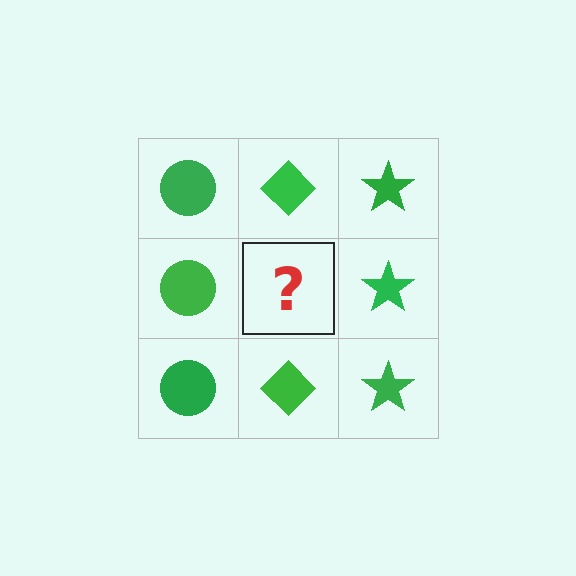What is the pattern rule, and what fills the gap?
The rule is that each column has a consistent shape. The gap should be filled with a green diamond.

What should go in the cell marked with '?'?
The missing cell should contain a green diamond.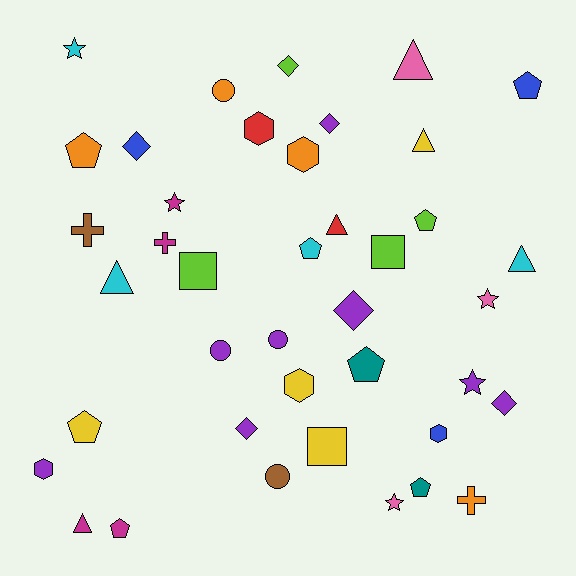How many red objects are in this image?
There are 2 red objects.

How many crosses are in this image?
There are 3 crosses.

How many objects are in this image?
There are 40 objects.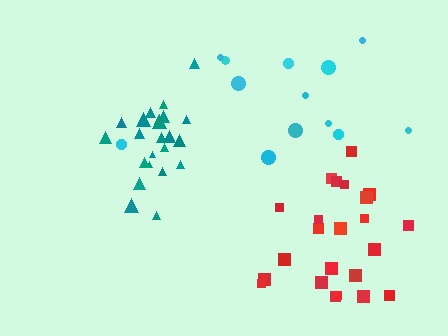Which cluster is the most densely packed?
Teal.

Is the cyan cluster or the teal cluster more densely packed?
Teal.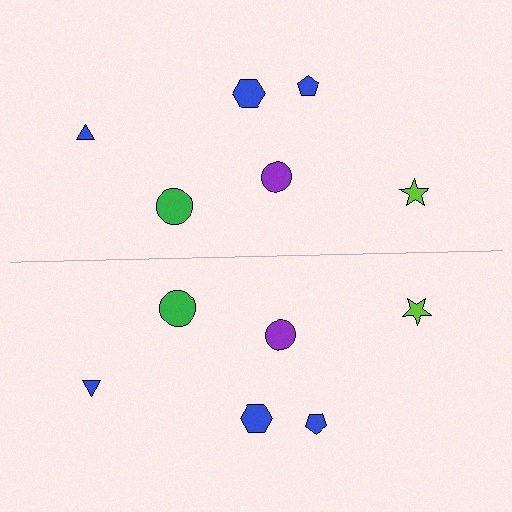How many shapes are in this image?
There are 12 shapes in this image.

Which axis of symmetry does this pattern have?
The pattern has a horizontal axis of symmetry running through the center of the image.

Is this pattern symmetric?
Yes, this pattern has bilateral (reflection) symmetry.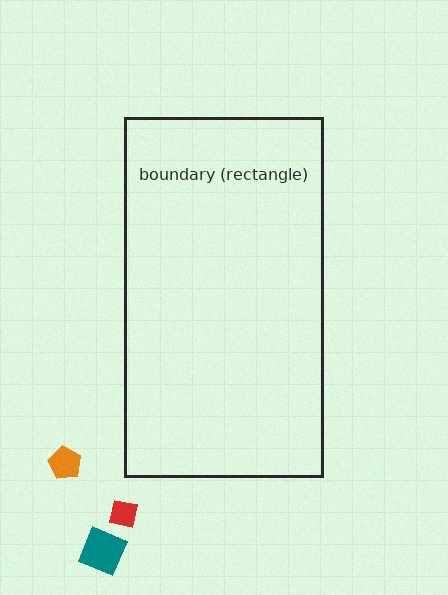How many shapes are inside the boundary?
0 inside, 3 outside.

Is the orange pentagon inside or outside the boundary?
Outside.